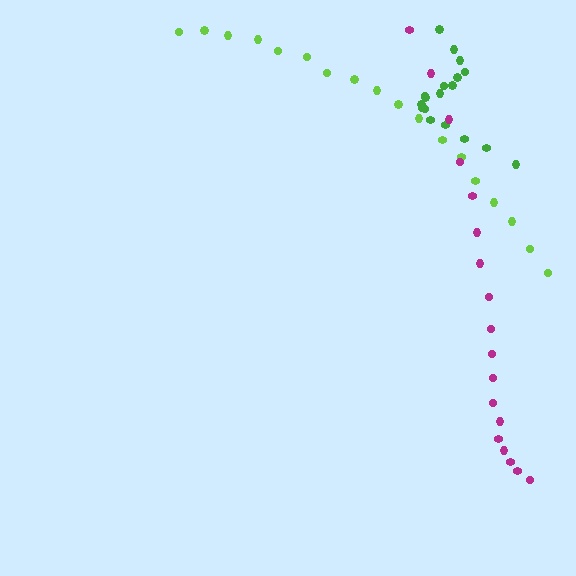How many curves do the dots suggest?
There are 3 distinct paths.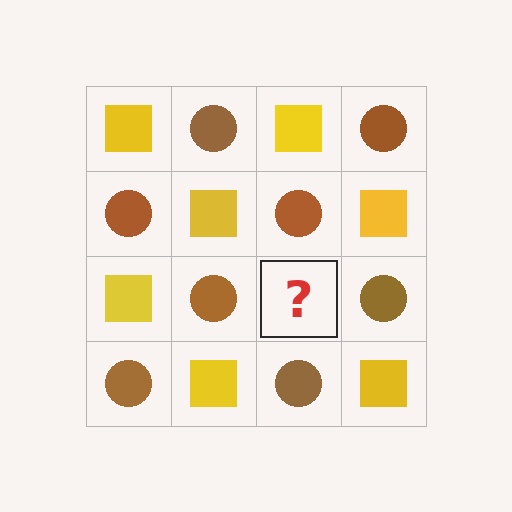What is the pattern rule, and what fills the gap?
The rule is that it alternates yellow square and brown circle in a checkerboard pattern. The gap should be filled with a yellow square.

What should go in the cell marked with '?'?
The missing cell should contain a yellow square.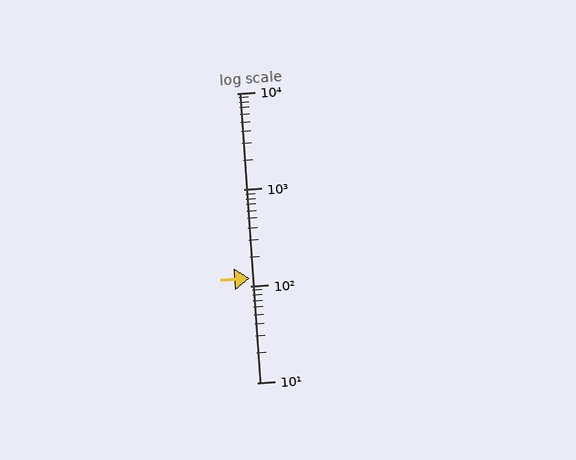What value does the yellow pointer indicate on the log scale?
The pointer indicates approximately 120.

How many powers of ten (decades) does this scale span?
The scale spans 3 decades, from 10 to 10000.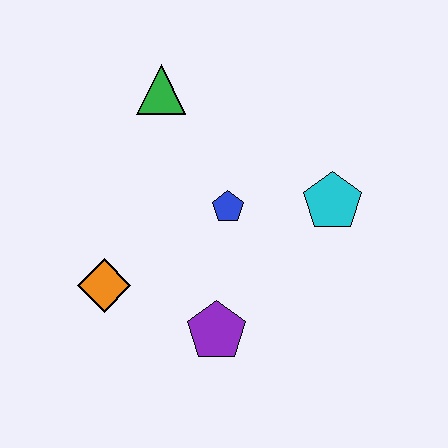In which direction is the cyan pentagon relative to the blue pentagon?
The cyan pentagon is to the right of the blue pentagon.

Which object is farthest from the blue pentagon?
The orange diamond is farthest from the blue pentagon.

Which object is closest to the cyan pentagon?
The blue pentagon is closest to the cyan pentagon.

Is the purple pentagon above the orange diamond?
No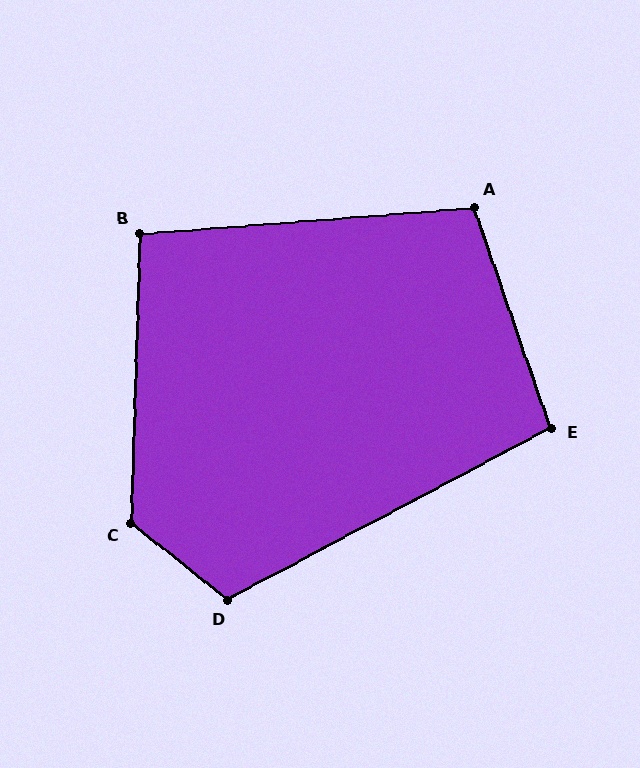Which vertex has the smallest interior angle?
B, at approximately 96 degrees.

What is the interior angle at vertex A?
Approximately 104 degrees (obtuse).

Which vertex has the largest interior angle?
C, at approximately 127 degrees.